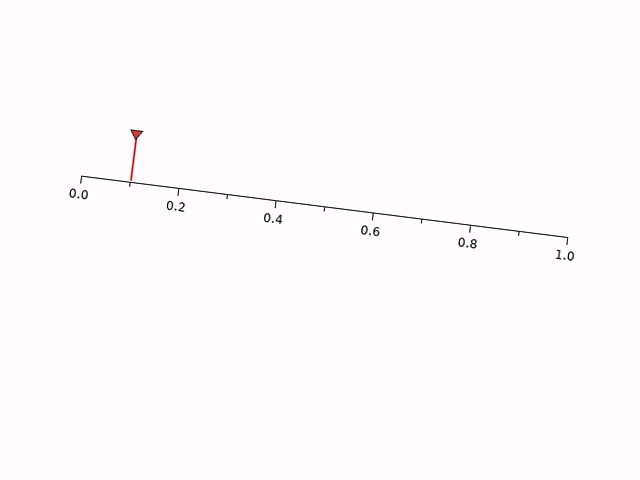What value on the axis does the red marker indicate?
The marker indicates approximately 0.1.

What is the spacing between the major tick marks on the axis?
The major ticks are spaced 0.2 apart.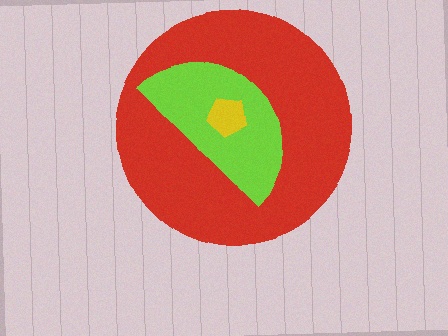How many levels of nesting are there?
3.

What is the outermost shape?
The red circle.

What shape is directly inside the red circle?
The lime semicircle.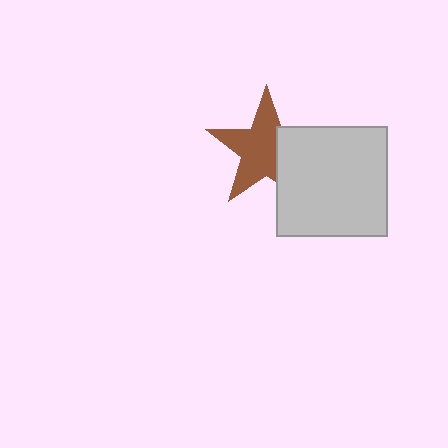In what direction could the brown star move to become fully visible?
The brown star could move left. That would shift it out from behind the light gray square entirely.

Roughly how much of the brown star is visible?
Most of it is visible (roughly 66%).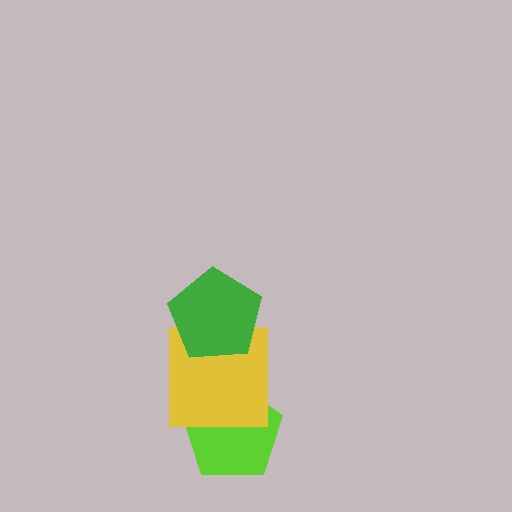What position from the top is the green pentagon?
The green pentagon is 1st from the top.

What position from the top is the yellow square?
The yellow square is 2nd from the top.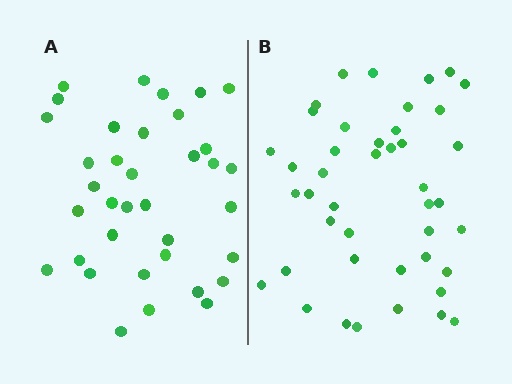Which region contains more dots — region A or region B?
Region B (the right region) has more dots.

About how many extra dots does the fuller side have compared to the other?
Region B has roughly 8 or so more dots than region A.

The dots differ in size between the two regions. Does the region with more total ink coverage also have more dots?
No. Region A has more total ink coverage because its dots are larger, but region B actually contains more individual dots. Total area can be misleading — the number of items is what matters here.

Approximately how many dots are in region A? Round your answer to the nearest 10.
About 40 dots. (The exact count is 36, which rounds to 40.)